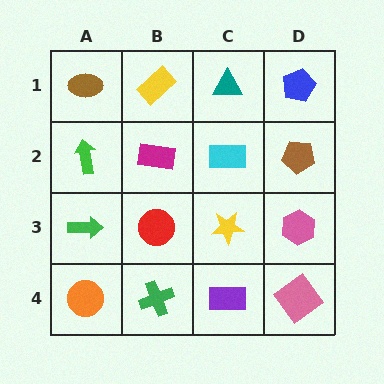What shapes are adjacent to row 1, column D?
A brown pentagon (row 2, column D), a teal triangle (row 1, column C).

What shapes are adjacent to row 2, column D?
A blue pentagon (row 1, column D), a pink hexagon (row 3, column D), a cyan rectangle (row 2, column C).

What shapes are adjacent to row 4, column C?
A yellow star (row 3, column C), a green cross (row 4, column B), a pink diamond (row 4, column D).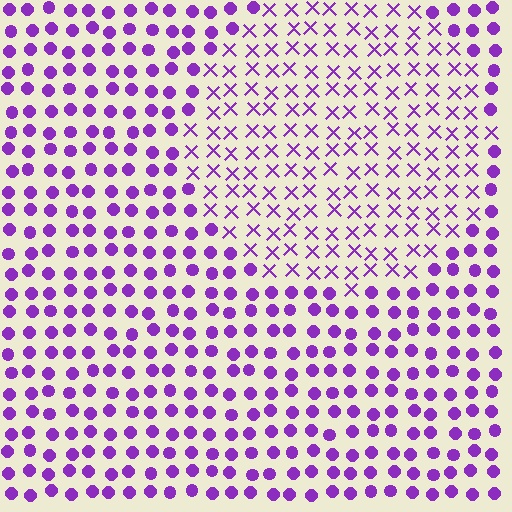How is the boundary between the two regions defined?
The boundary is defined by a change in element shape: X marks inside vs. circles outside. All elements share the same color and spacing.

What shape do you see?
I see a circle.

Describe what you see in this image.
The image is filled with small purple elements arranged in a uniform grid. A circle-shaped region contains X marks, while the surrounding area contains circles. The boundary is defined purely by the change in element shape.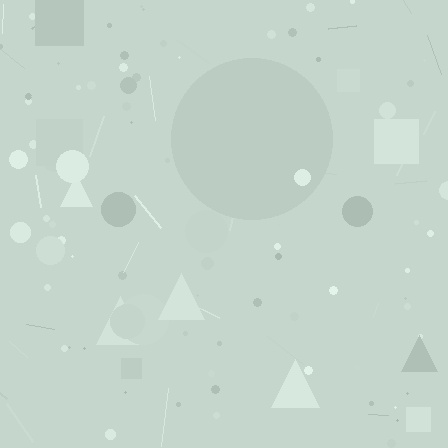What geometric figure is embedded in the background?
A circle is embedded in the background.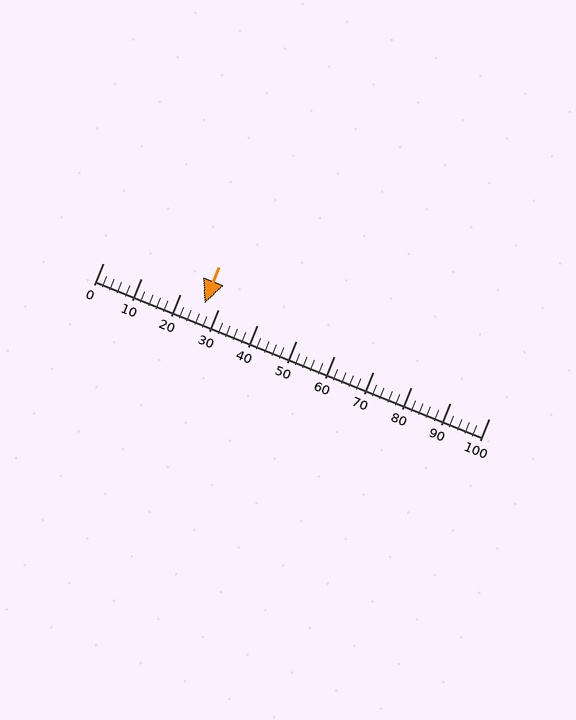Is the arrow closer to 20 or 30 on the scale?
The arrow is closer to 30.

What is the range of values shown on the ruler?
The ruler shows values from 0 to 100.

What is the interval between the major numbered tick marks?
The major tick marks are spaced 10 units apart.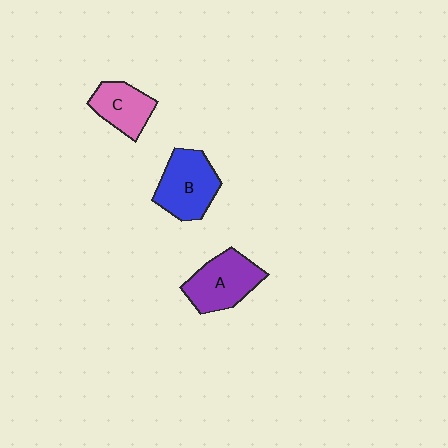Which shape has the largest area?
Shape B (blue).